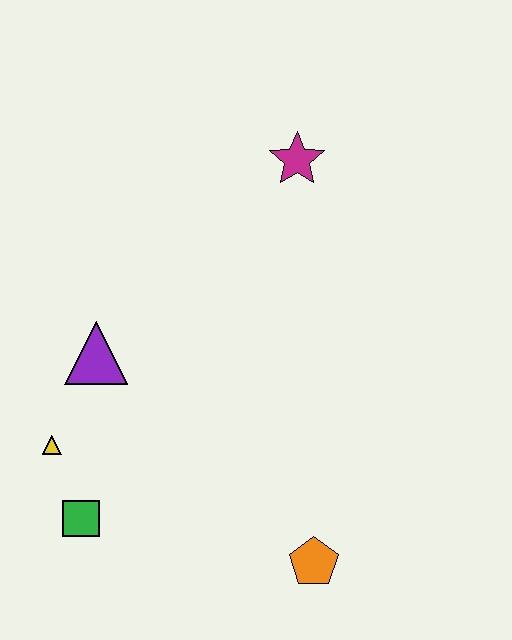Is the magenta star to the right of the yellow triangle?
Yes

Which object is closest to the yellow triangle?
The green square is closest to the yellow triangle.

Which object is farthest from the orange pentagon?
The magenta star is farthest from the orange pentagon.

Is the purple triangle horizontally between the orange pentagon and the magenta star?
No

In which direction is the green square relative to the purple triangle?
The green square is below the purple triangle.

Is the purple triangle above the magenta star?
No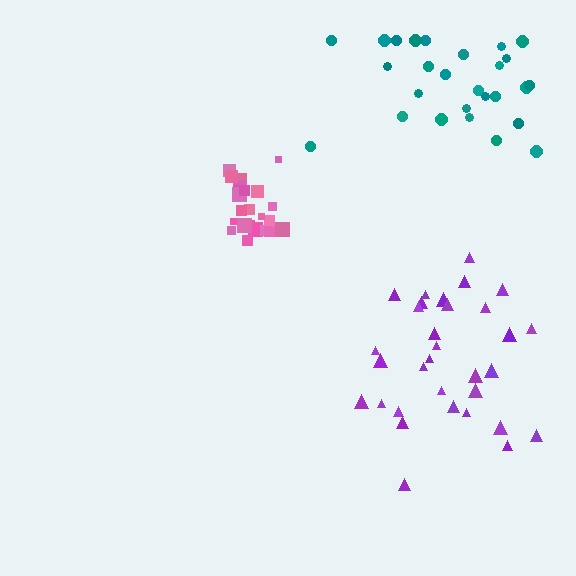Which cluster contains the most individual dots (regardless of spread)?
Purple (32).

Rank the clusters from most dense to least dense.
pink, purple, teal.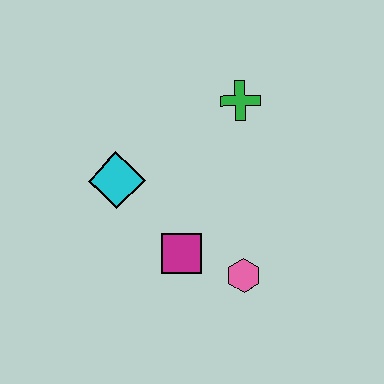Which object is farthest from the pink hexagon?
The green cross is farthest from the pink hexagon.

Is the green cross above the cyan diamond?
Yes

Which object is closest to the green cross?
The cyan diamond is closest to the green cross.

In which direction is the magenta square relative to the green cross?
The magenta square is below the green cross.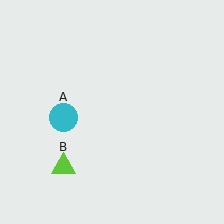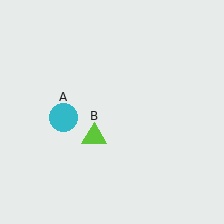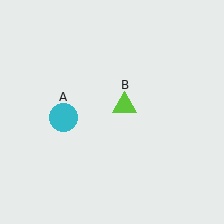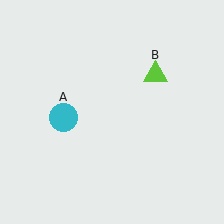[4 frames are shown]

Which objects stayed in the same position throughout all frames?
Cyan circle (object A) remained stationary.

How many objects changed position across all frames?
1 object changed position: lime triangle (object B).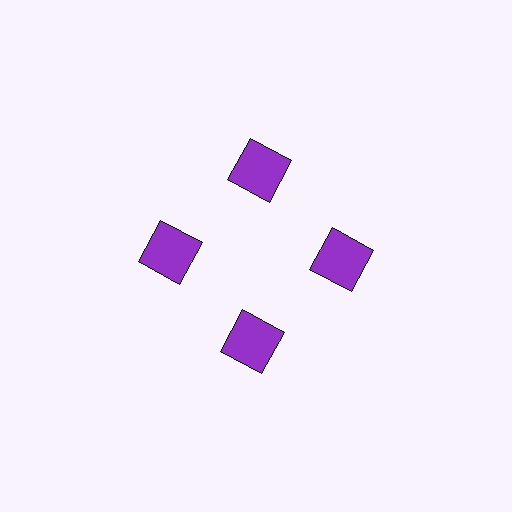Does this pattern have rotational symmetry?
Yes, this pattern has 4-fold rotational symmetry. It looks the same after rotating 90 degrees around the center.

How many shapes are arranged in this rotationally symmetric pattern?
There are 4 shapes, arranged in 4 groups of 1.